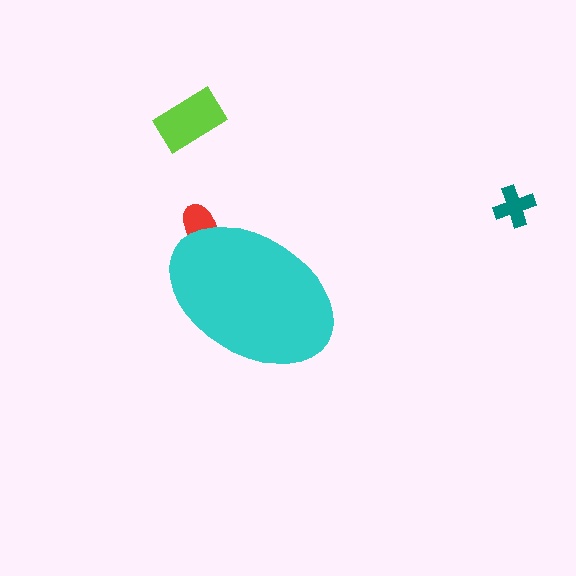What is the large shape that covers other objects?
A cyan ellipse.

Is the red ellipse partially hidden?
Yes, the red ellipse is partially hidden behind the cyan ellipse.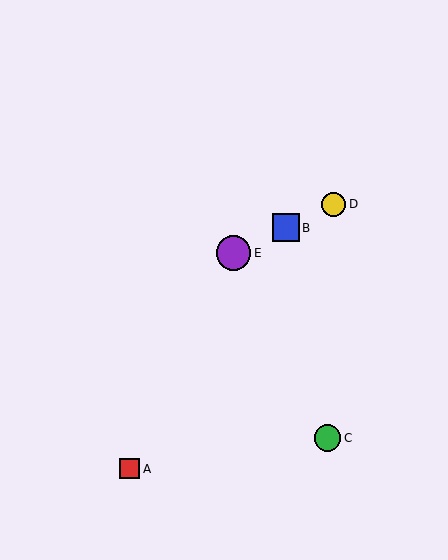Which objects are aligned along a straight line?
Objects B, D, E are aligned along a straight line.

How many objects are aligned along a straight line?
3 objects (B, D, E) are aligned along a straight line.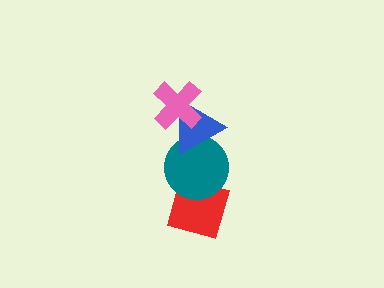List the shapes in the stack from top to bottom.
From top to bottom: the pink cross, the blue triangle, the teal circle, the red diamond.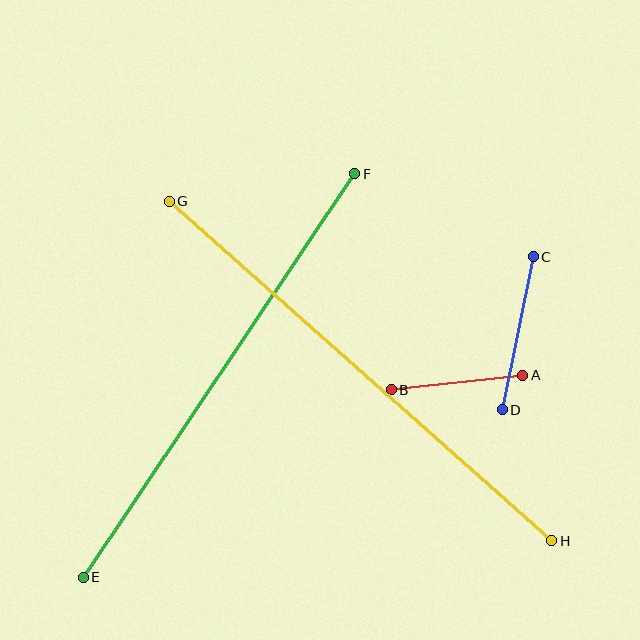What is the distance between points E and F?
The distance is approximately 486 pixels.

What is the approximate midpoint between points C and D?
The midpoint is at approximately (518, 333) pixels.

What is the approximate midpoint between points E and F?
The midpoint is at approximately (219, 376) pixels.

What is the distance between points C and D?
The distance is approximately 156 pixels.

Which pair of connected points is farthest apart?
Points G and H are farthest apart.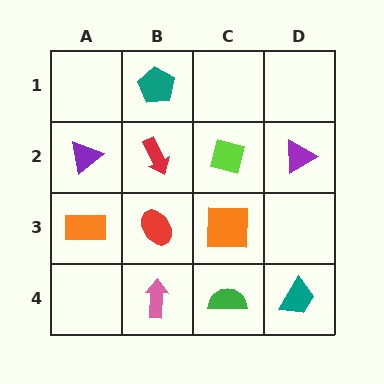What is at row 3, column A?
An orange rectangle.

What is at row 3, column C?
An orange square.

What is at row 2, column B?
A red arrow.